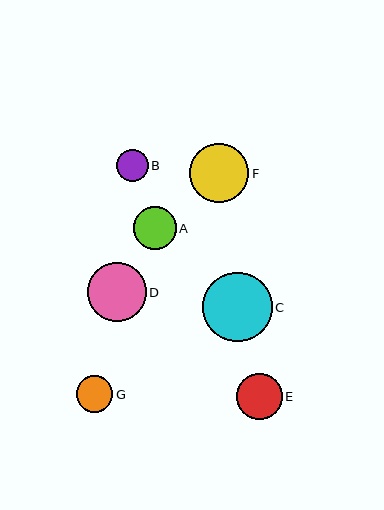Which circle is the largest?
Circle C is the largest with a size of approximately 69 pixels.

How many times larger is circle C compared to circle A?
Circle C is approximately 1.6 times the size of circle A.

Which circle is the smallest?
Circle B is the smallest with a size of approximately 32 pixels.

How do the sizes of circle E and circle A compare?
Circle E and circle A are approximately the same size.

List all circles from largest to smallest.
From largest to smallest: C, D, F, E, A, G, B.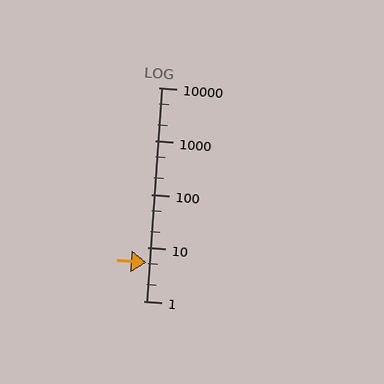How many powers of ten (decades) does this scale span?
The scale spans 4 decades, from 1 to 10000.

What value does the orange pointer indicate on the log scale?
The pointer indicates approximately 5.3.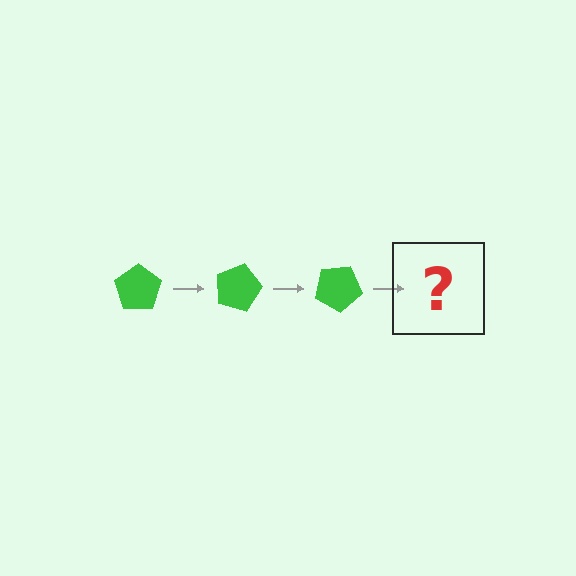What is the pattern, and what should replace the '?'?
The pattern is that the pentagon rotates 15 degrees each step. The '?' should be a green pentagon rotated 45 degrees.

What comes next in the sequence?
The next element should be a green pentagon rotated 45 degrees.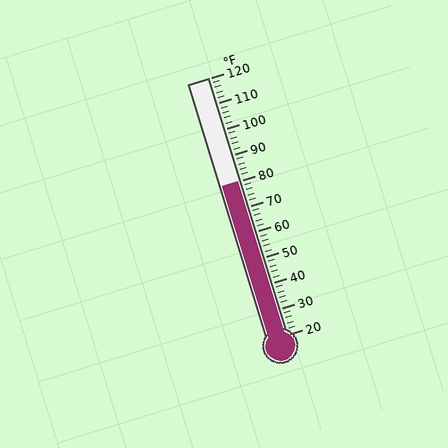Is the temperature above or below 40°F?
The temperature is above 40°F.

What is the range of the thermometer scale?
The thermometer scale ranges from 20°F to 120°F.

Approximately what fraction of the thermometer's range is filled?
The thermometer is filled to approximately 60% of its range.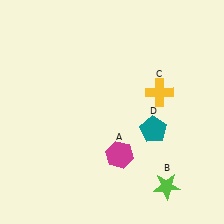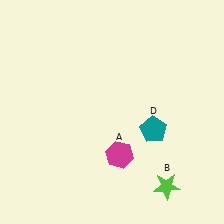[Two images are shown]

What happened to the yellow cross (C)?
The yellow cross (C) was removed in Image 2. It was in the top-right area of Image 1.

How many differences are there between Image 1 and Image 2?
There is 1 difference between the two images.